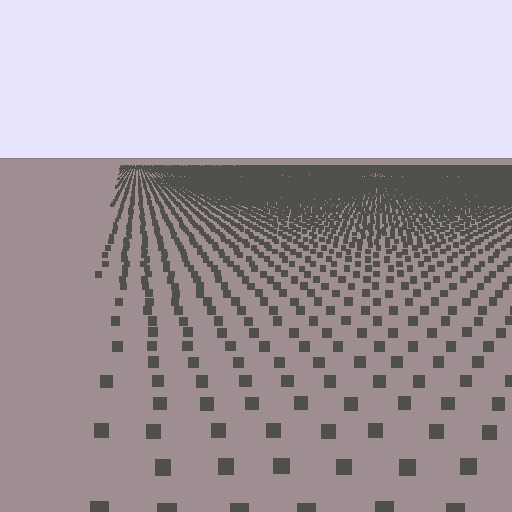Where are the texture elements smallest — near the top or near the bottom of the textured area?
Near the top.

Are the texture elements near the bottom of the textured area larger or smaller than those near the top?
Larger. Near the bottom, elements are closer to the viewer and appear at a bigger on-screen size.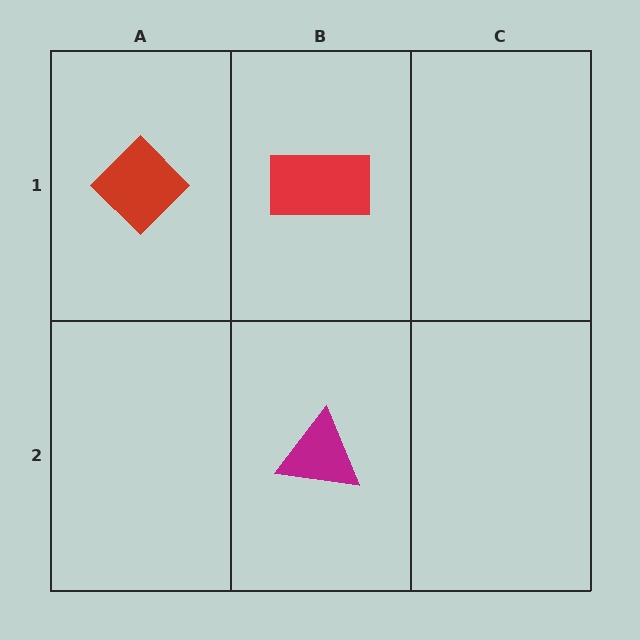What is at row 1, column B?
A red rectangle.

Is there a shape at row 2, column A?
No, that cell is empty.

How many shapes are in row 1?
2 shapes.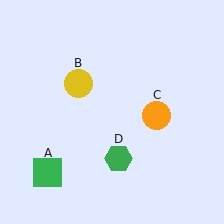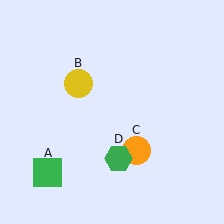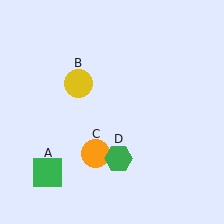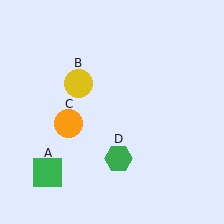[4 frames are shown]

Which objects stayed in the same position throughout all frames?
Green square (object A) and yellow circle (object B) and green hexagon (object D) remained stationary.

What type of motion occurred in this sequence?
The orange circle (object C) rotated clockwise around the center of the scene.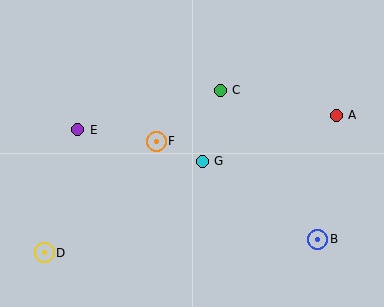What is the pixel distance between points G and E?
The distance between G and E is 128 pixels.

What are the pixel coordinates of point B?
Point B is at (318, 239).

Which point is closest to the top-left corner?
Point E is closest to the top-left corner.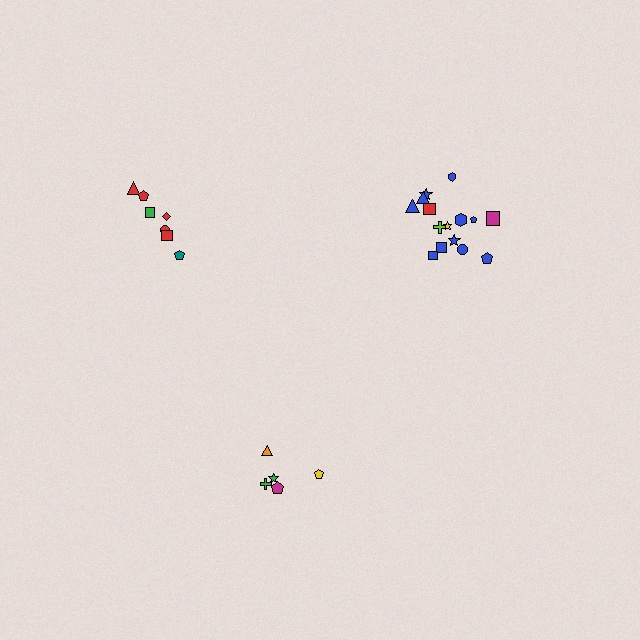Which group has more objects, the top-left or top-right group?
The top-right group.